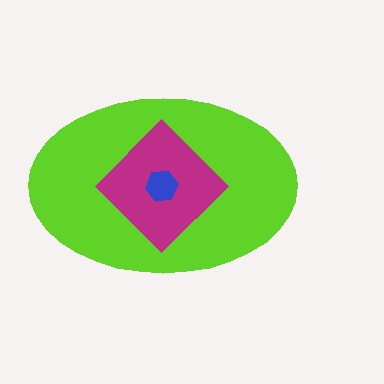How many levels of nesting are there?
3.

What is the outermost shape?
The lime ellipse.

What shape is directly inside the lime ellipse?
The magenta diamond.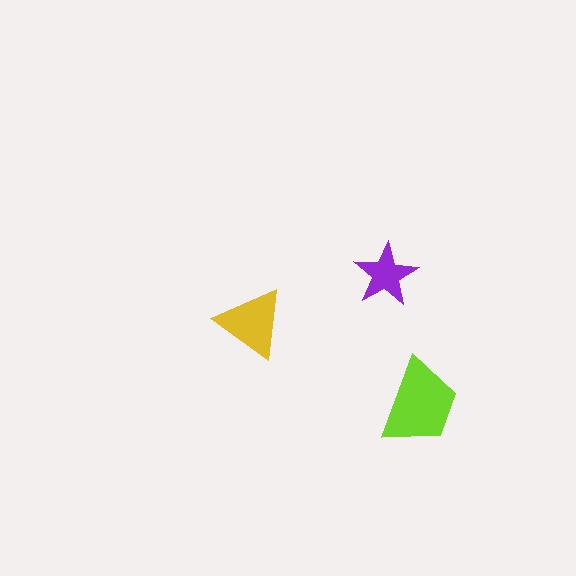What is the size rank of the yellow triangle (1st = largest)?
2nd.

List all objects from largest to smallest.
The lime trapezoid, the yellow triangle, the purple star.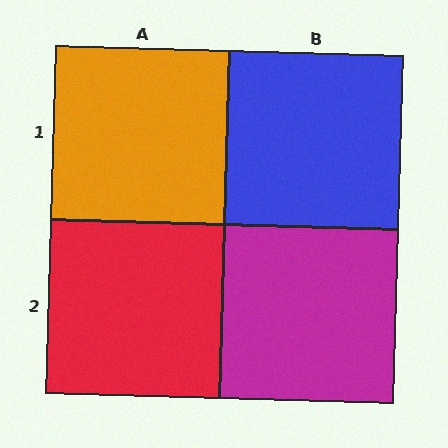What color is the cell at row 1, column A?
Orange.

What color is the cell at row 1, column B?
Blue.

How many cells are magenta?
1 cell is magenta.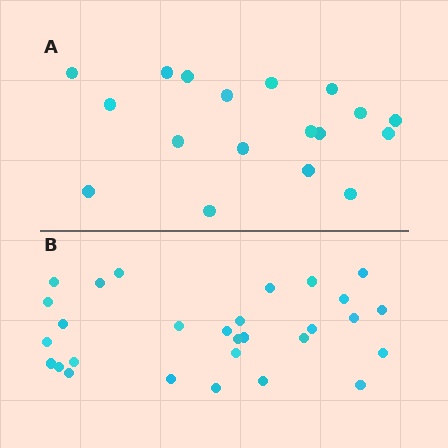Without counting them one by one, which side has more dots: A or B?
Region B (the bottom region) has more dots.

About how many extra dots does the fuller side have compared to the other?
Region B has roughly 12 or so more dots than region A.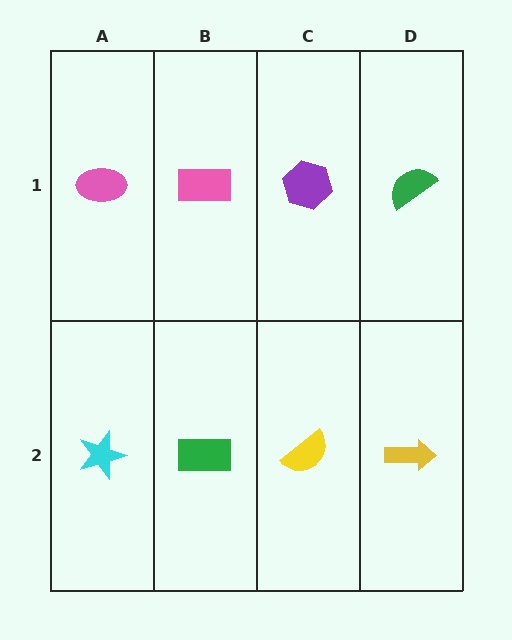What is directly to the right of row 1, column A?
A pink rectangle.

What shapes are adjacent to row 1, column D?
A yellow arrow (row 2, column D), a purple hexagon (row 1, column C).